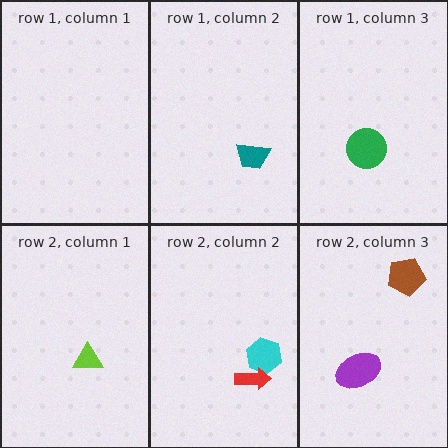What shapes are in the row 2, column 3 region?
The purple ellipse, the brown pentagon.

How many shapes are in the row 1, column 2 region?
1.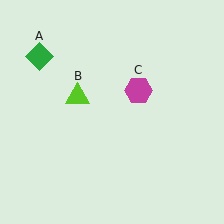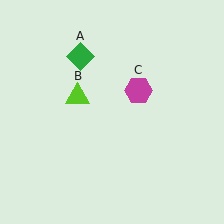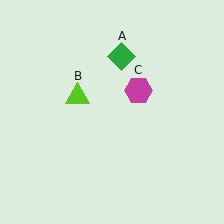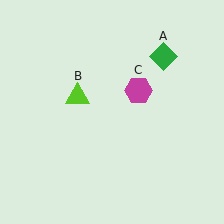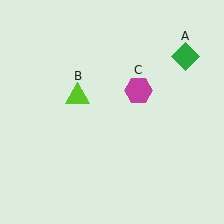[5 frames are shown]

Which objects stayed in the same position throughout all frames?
Lime triangle (object B) and magenta hexagon (object C) remained stationary.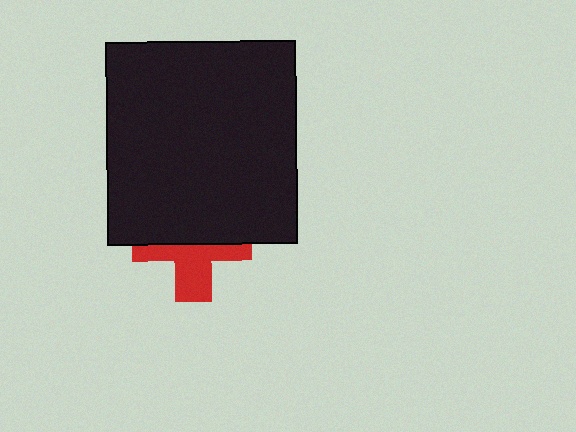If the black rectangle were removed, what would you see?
You would see the complete red cross.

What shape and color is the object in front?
The object in front is a black rectangle.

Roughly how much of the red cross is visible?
About half of it is visible (roughly 47%).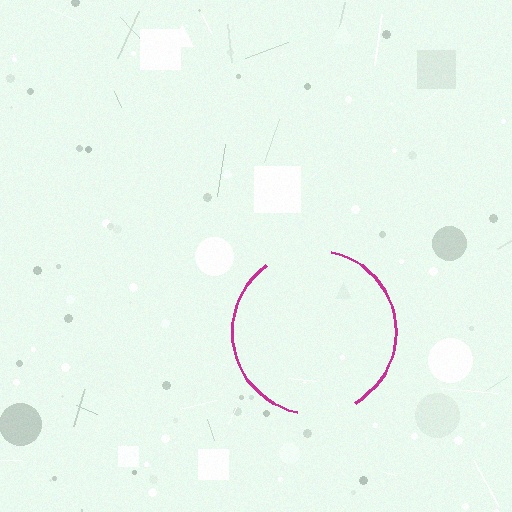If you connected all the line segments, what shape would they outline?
They would outline a circle.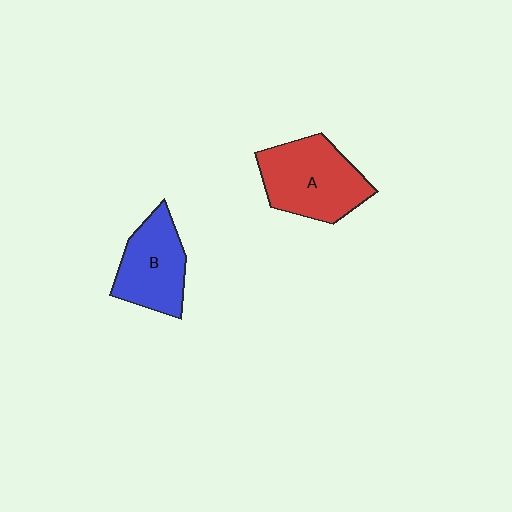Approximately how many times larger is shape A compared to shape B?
Approximately 1.2 times.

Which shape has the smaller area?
Shape B (blue).